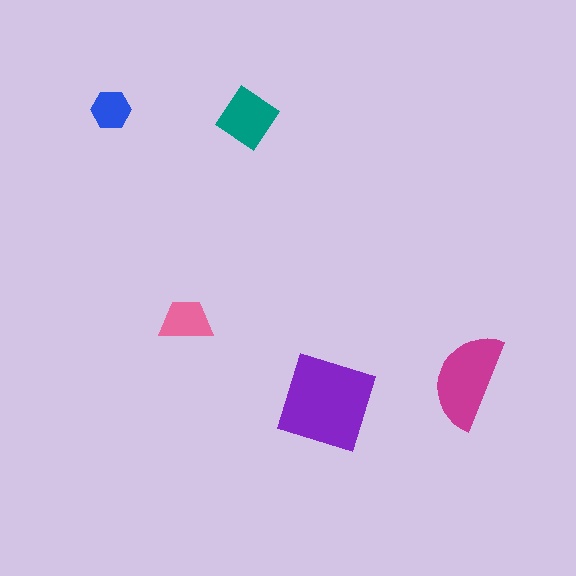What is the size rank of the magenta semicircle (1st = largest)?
2nd.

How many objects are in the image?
There are 5 objects in the image.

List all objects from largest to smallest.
The purple diamond, the magenta semicircle, the teal diamond, the pink trapezoid, the blue hexagon.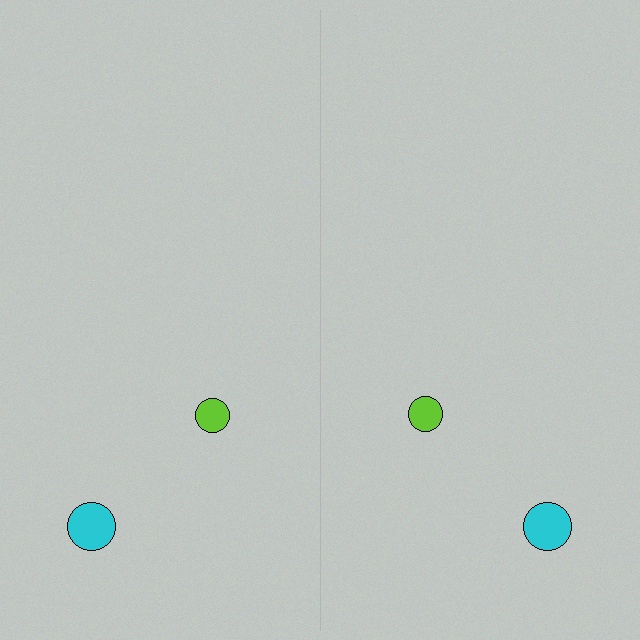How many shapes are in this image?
There are 4 shapes in this image.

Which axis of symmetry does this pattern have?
The pattern has a vertical axis of symmetry running through the center of the image.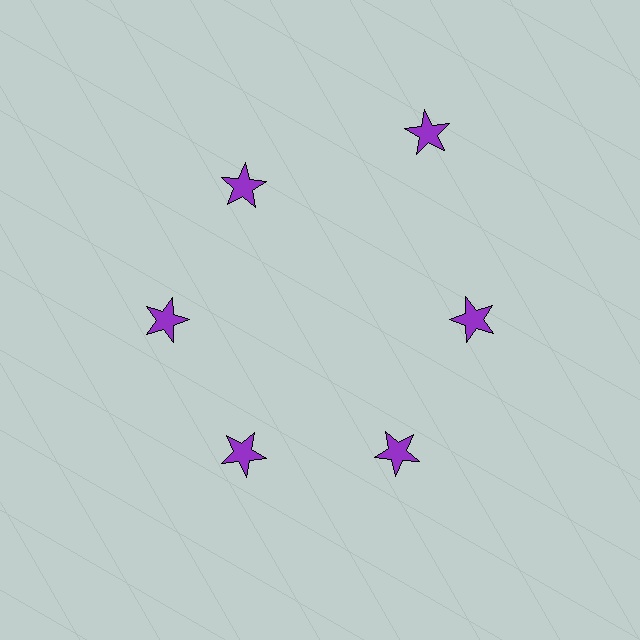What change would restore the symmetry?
The symmetry would be restored by moving it inward, back onto the ring so that all 6 stars sit at equal angles and equal distance from the center.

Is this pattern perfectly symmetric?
No. The 6 purple stars are arranged in a ring, but one element near the 1 o'clock position is pushed outward from the center, breaking the 6-fold rotational symmetry.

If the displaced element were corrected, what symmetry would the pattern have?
It would have 6-fold rotational symmetry — the pattern would map onto itself every 60 degrees.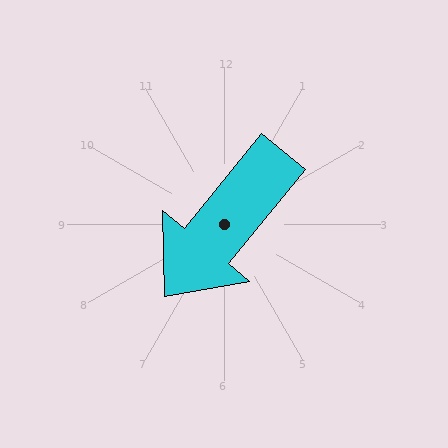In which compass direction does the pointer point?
Southwest.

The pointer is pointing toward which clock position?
Roughly 7 o'clock.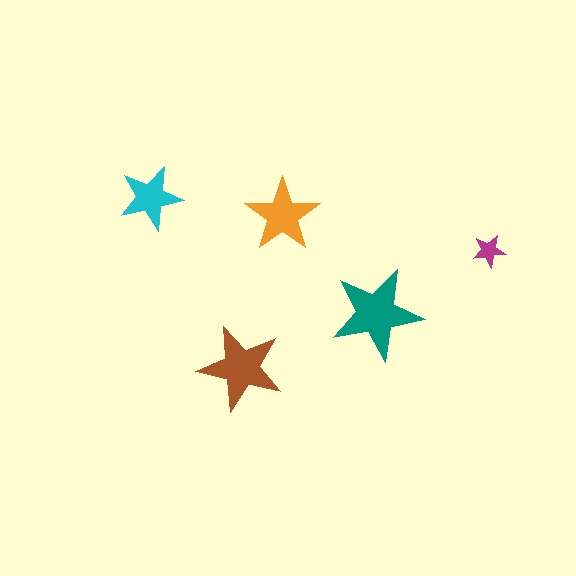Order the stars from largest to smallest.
the teal one, the brown one, the orange one, the cyan one, the magenta one.